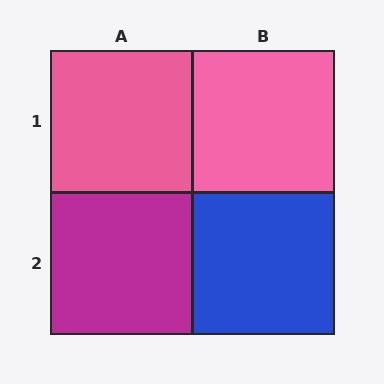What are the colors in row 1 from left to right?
Pink, pink.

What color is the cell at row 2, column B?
Blue.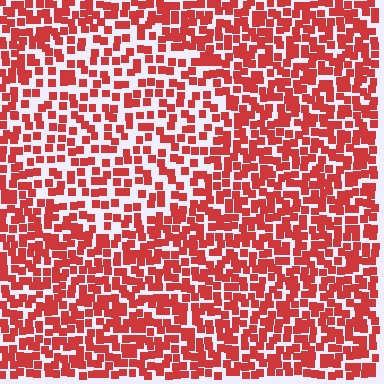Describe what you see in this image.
The image contains small red elements arranged at two different densities. A circle-shaped region is visible where the elements are less densely packed than the surrounding area.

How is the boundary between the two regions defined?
The boundary is defined by a change in element density (approximately 1.7x ratio). All elements are the same color, size, and shape.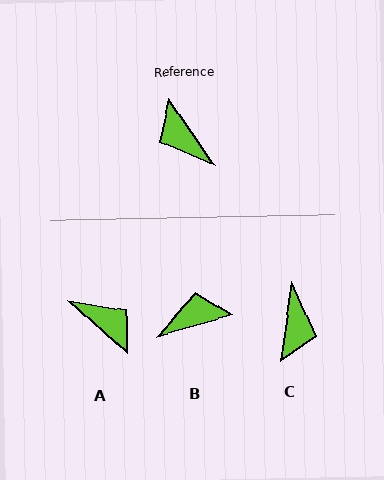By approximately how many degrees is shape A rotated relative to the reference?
Approximately 165 degrees clockwise.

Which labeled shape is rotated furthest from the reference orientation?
A, about 165 degrees away.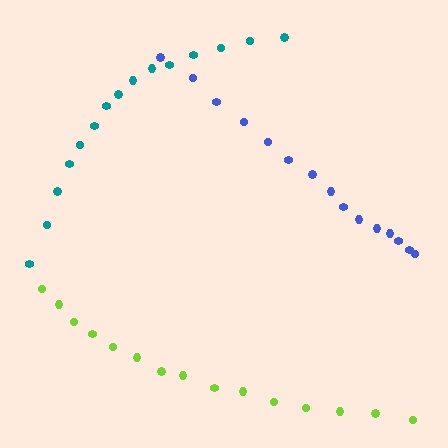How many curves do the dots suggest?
There are 3 distinct paths.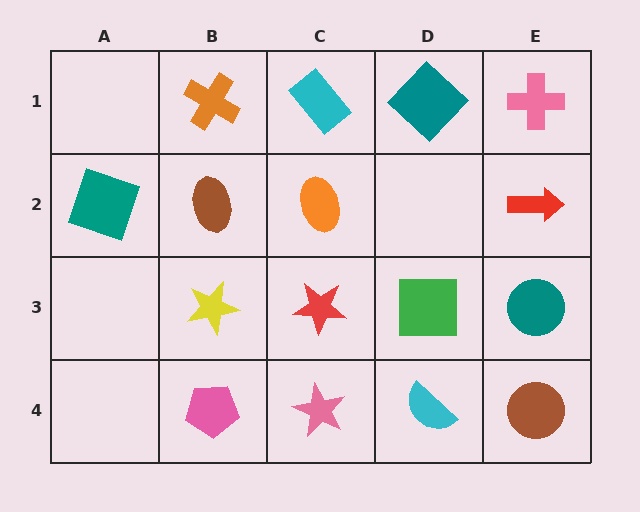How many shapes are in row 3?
4 shapes.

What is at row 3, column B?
A yellow star.